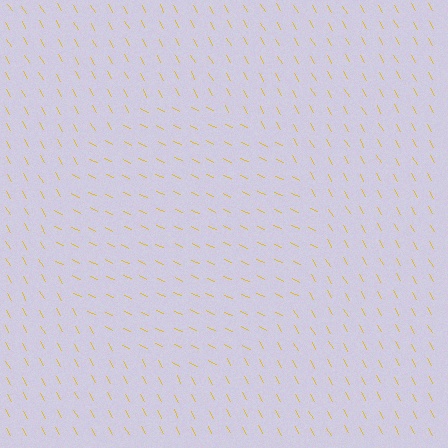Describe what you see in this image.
The image is filled with small yellow line segments. A circle region in the image has lines oriented differently from the surrounding lines, creating a visible texture boundary.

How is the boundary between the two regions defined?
The boundary is defined purely by a change in line orientation (approximately 36 degrees difference). All lines are the same color and thickness.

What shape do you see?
I see a circle.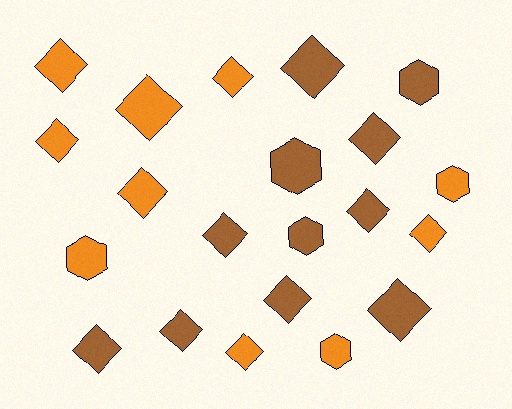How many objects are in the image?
There are 21 objects.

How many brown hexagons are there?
There are 3 brown hexagons.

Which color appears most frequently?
Brown, with 11 objects.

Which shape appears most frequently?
Diamond, with 15 objects.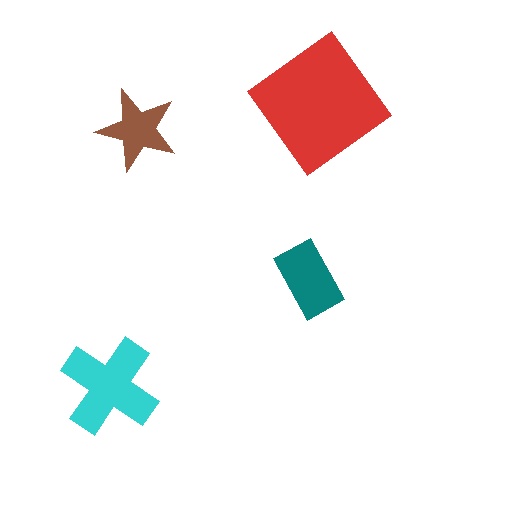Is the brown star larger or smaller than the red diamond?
Smaller.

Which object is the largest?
The red diamond.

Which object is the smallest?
The brown star.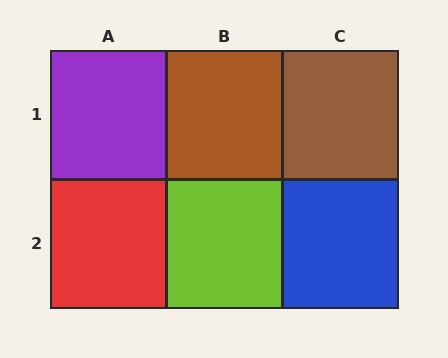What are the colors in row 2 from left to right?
Red, lime, blue.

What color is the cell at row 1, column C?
Brown.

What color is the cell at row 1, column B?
Brown.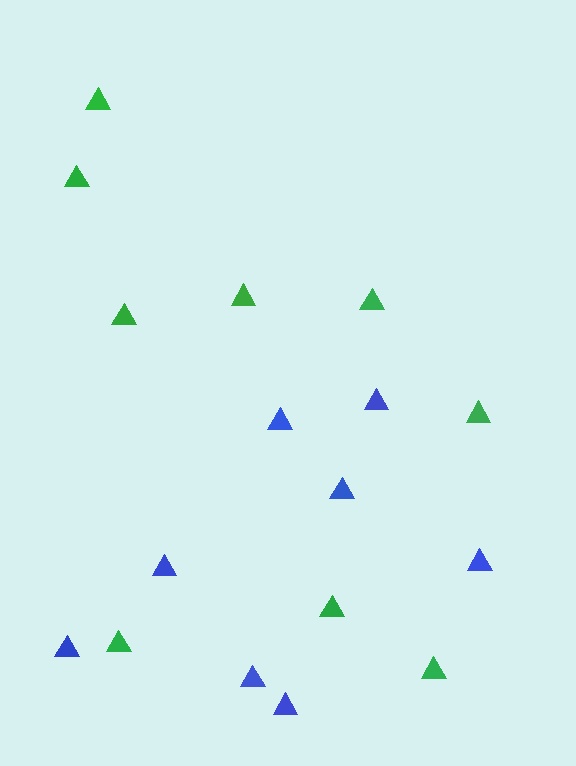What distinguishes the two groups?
There are 2 groups: one group of blue triangles (8) and one group of green triangles (9).